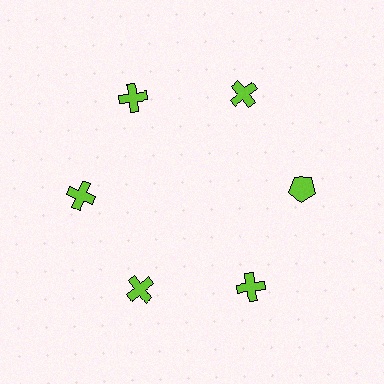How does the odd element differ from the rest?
It has a different shape: pentagon instead of cross.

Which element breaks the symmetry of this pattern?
The lime pentagon at roughly the 3 o'clock position breaks the symmetry. All other shapes are lime crosses.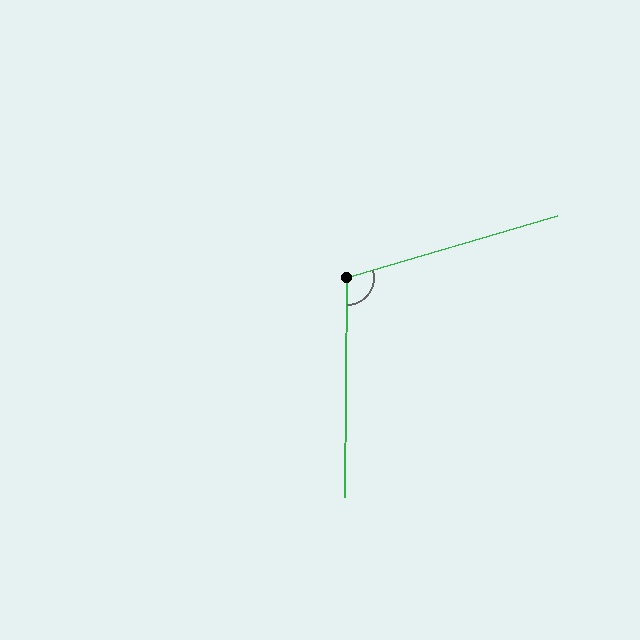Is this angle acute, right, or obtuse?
It is obtuse.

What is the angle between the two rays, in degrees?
Approximately 107 degrees.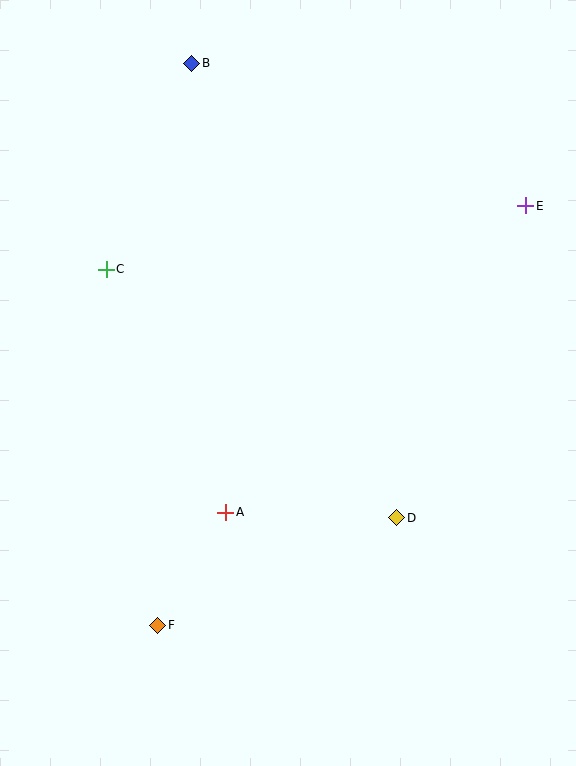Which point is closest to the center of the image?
Point A at (226, 512) is closest to the center.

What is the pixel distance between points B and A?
The distance between B and A is 450 pixels.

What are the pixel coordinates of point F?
Point F is at (158, 625).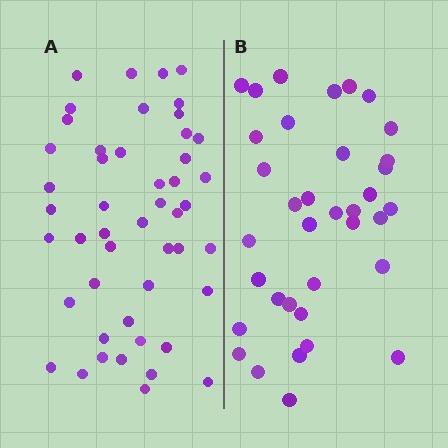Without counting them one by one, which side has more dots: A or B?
Region A (the left region) has more dots.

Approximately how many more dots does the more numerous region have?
Region A has roughly 12 or so more dots than region B.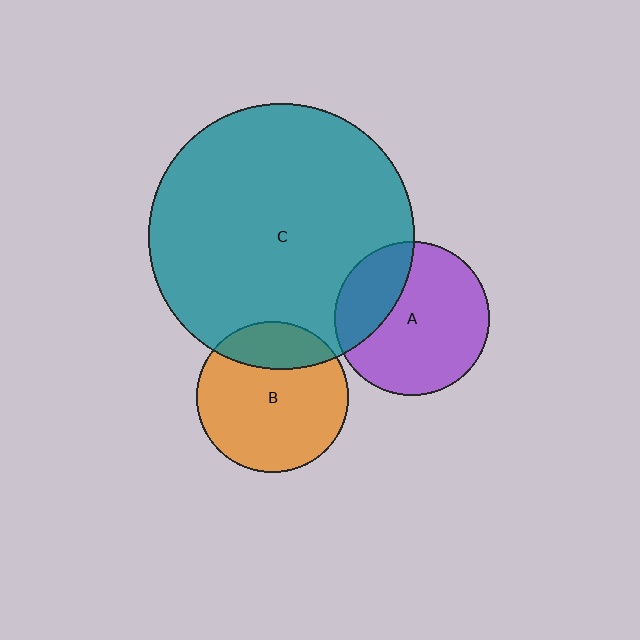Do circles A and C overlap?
Yes.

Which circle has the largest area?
Circle C (teal).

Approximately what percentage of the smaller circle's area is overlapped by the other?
Approximately 30%.